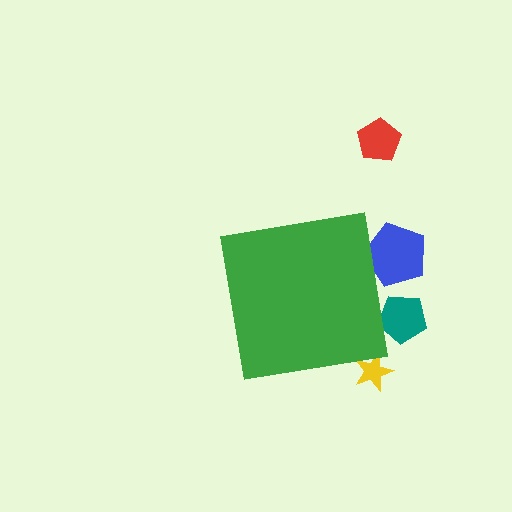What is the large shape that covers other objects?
A green square.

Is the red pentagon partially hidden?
No, the red pentagon is fully visible.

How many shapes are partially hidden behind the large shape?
3 shapes are partially hidden.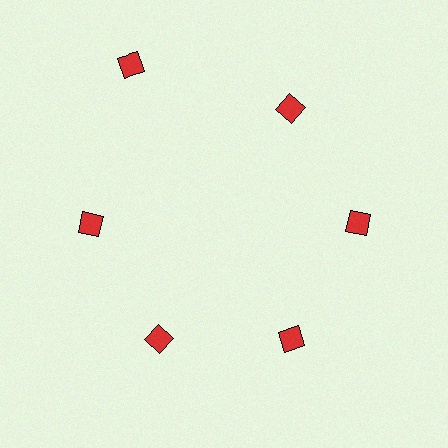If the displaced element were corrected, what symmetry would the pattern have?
It would have 6-fold rotational symmetry — the pattern would map onto itself every 60 degrees.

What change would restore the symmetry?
The symmetry would be restored by moving it inward, back onto the ring so that all 6 diamonds sit at equal angles and equal distance from the center.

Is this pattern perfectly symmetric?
No. The 6 red diamonds are arranged in a ring, but one element near the 11 o'clock position is pushed outward from the center, breaking the 6-fold rotational symmetry.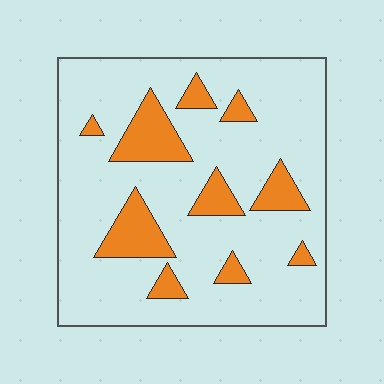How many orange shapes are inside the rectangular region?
10.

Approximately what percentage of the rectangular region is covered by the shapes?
Approximately 20%.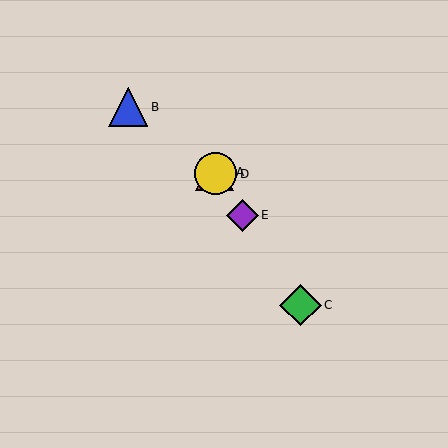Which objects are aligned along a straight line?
Objects A, C, D, E are aligned along a straight line.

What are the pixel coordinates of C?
Object C is at (300, 305).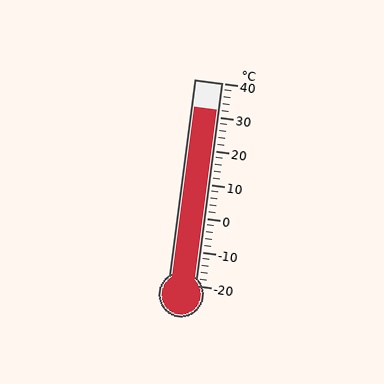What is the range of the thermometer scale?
The thermometer scale ranges from -20°C to 40°C.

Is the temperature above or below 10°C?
The temperature is above 10°C.